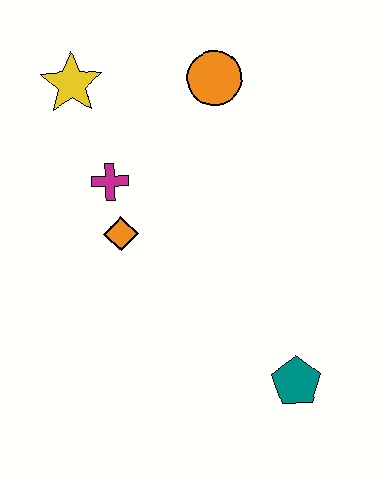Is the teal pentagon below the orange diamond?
Yes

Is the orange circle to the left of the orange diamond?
No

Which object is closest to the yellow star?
The magenta cross is closest to the yellow star.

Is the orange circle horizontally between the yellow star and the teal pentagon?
Yes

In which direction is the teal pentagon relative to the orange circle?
The teal pentagon is below the orange circle.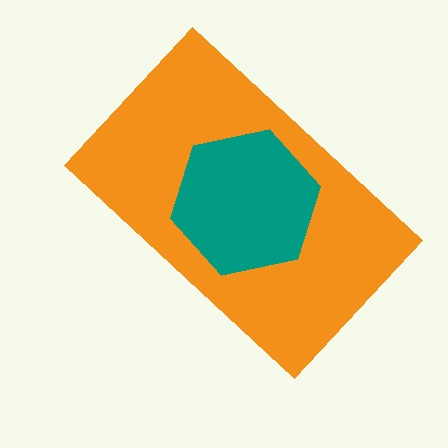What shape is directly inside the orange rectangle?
The teal hexagon.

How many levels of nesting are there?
2.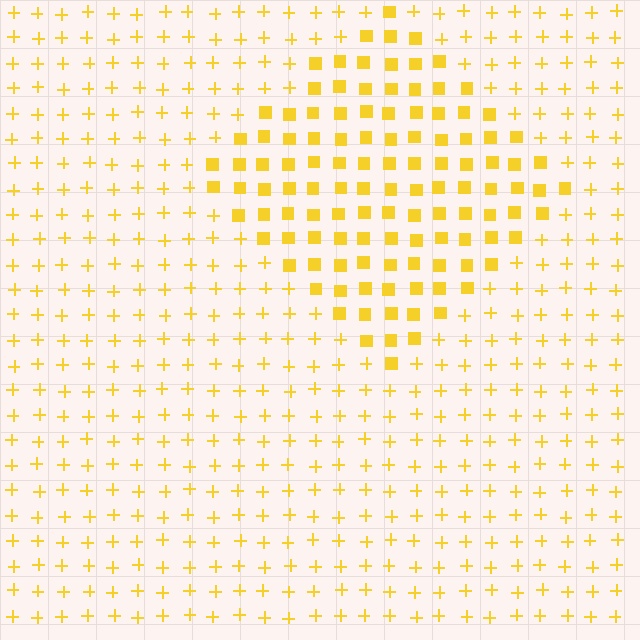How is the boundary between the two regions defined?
The boundary is defined by a change in element shape: squares inside vs. plus signs outside. All elements share the same color and spacing.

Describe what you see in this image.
The image is filled with small yellow elements arranged in a uniform grid. A diamond-shaped region contains squares, while the surrounding area contains plus signs. The boundary is defined purely by the change in element shape.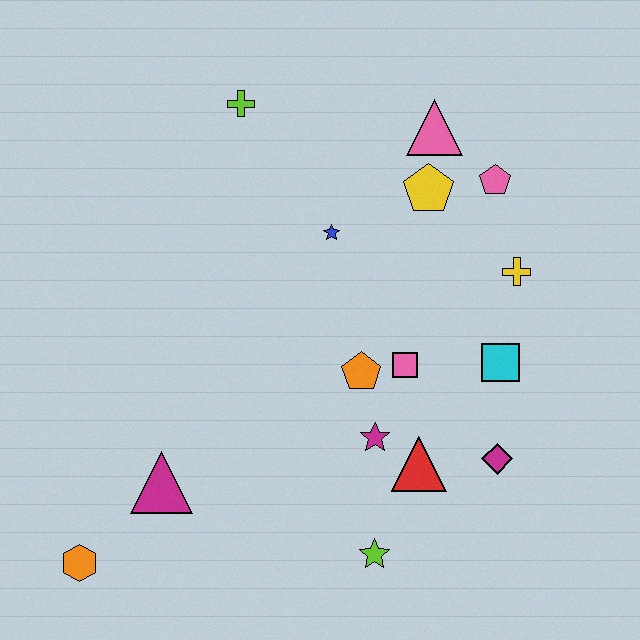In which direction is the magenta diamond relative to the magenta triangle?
The magenta diamond is to the right of the magenta triangle.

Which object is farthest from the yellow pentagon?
The orange hexagon is farthest from the yellow pentagon.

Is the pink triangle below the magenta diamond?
No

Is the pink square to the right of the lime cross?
Yes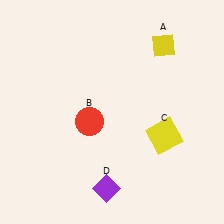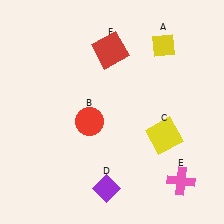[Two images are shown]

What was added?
A pink cross (E), a red square (F) were added in Image 2.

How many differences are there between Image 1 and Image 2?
There are 2 differences between the two images.